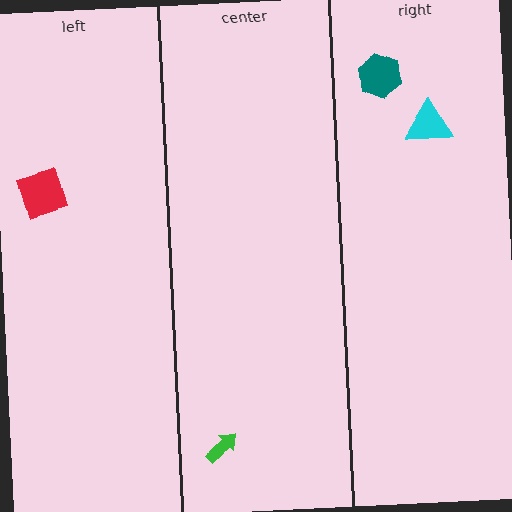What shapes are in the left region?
The red diamond.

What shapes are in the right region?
The cyan triangle, the teal hexagon.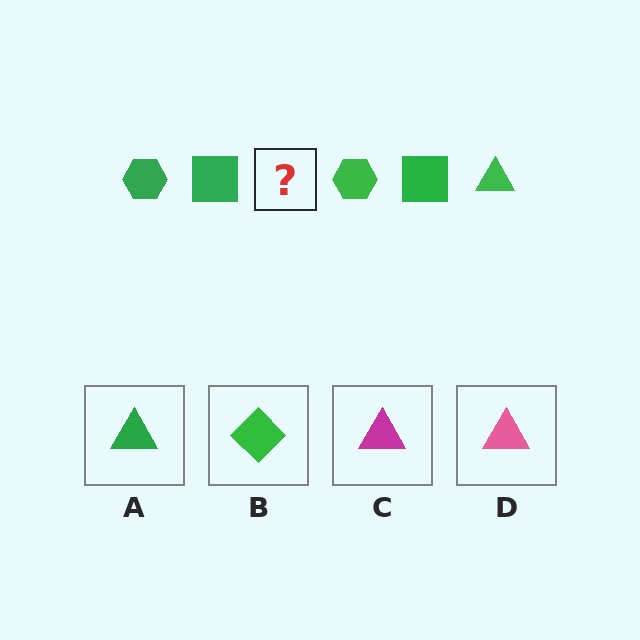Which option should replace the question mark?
Option A.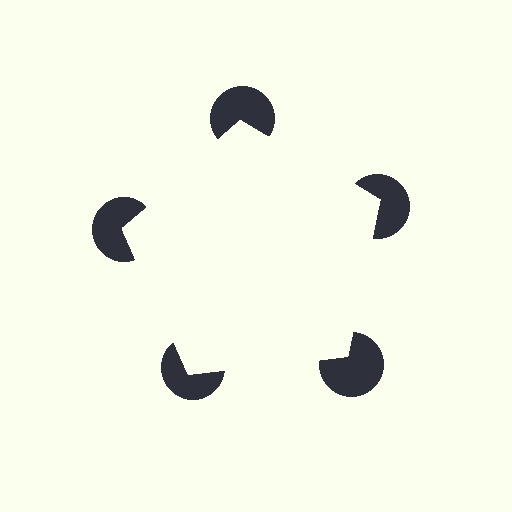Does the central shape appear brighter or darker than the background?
It typically appears slightly brighter than the background, even though no actual brightness change is drawn.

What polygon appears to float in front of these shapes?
An illusory pentagon — its edges are inferred from the aligned wedge cuts in the pac-man discs, not physically drawn.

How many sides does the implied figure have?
5 sides.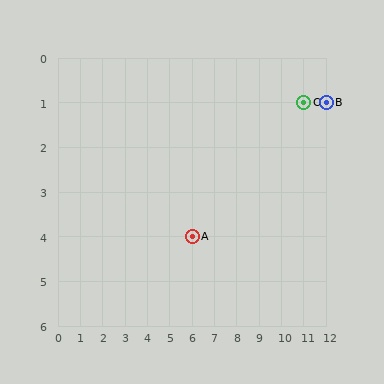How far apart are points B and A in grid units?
Points B and A are 6 columns and 3 rows apart (about 6.7 grid units diagonally).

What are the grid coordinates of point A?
Point A is at grid coordinates (6, 4).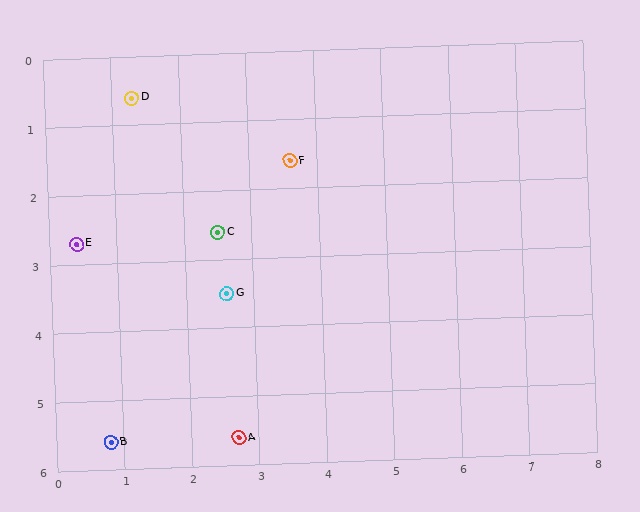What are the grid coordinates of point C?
Point C is at approximately (2.5, 2.6).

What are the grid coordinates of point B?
Point B is at approximately (0.8, 5.6).